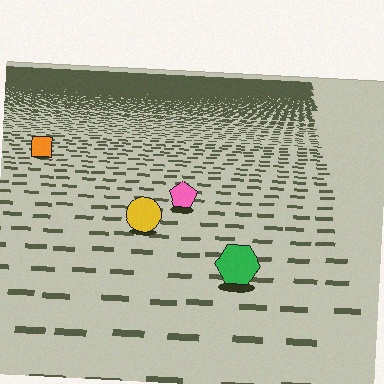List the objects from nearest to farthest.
From nearest to farthest: the green hexagon, the yellow circle, the pink pentagon, the orange square.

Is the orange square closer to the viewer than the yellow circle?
No. The yellow circle is closer — you can tell from the texture gradient: the ground texture is coarser near it.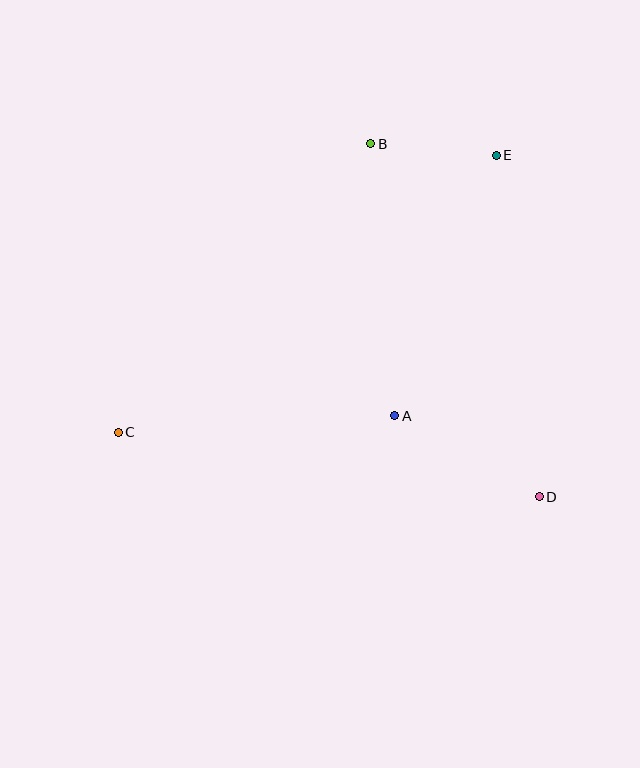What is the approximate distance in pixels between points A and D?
The distance between A and D is approximately 166 pixels.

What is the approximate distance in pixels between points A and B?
The distance between A and B is approximately 273 pixels.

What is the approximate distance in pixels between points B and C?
The distance between B and C is approximately 383 pixels.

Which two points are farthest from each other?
Points C and E are farthest from each other.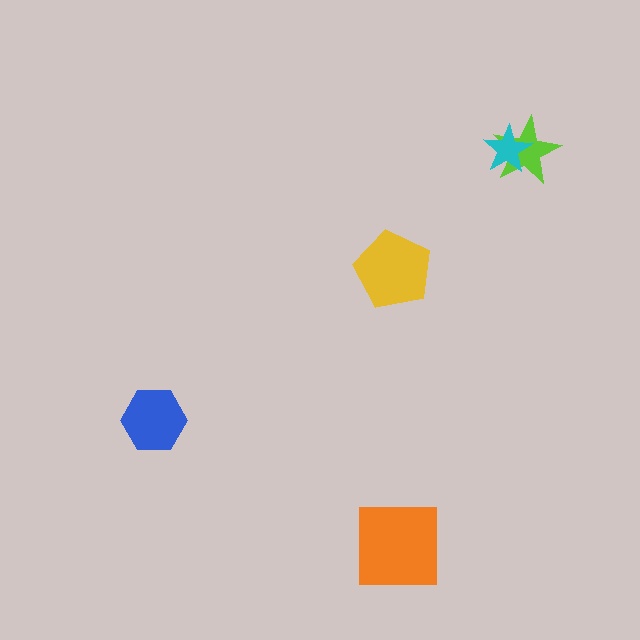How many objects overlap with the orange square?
0 objects overlap with the orange square.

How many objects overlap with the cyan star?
1 object overlaps with the cyan star.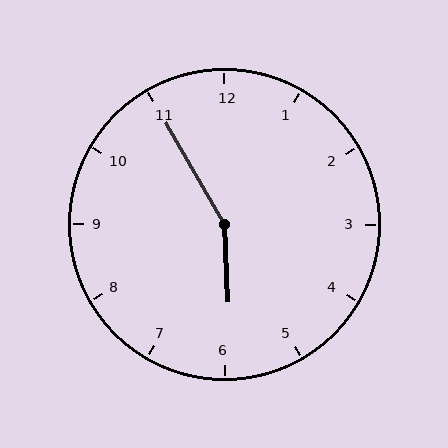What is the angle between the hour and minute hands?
Approximately 152 degrees.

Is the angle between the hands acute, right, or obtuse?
It is obtuse.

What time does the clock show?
5:55.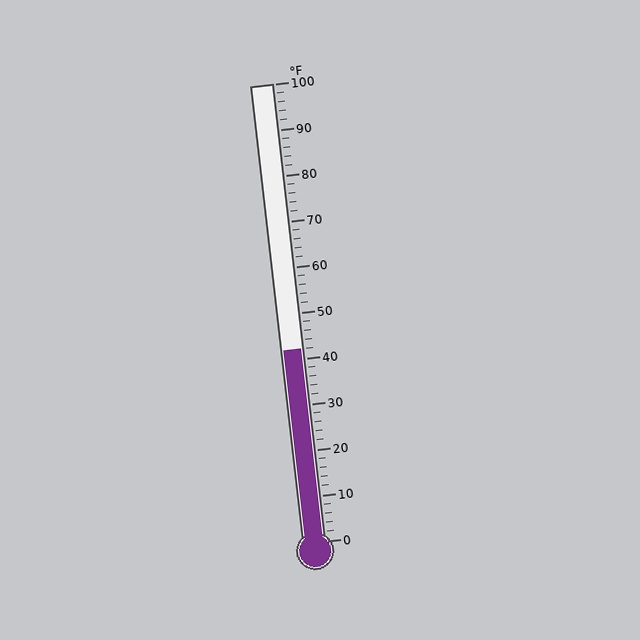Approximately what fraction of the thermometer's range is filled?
The thermometer is filled to approximately 40% of its range.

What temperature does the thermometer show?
The thermometer shows approximately 42°F.